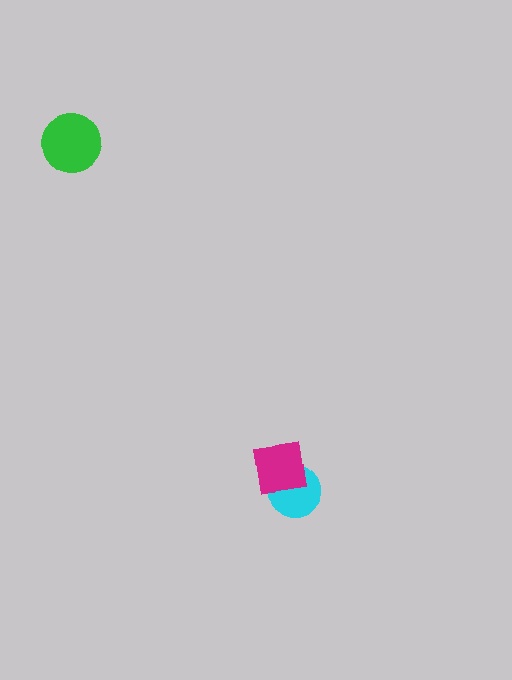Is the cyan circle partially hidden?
Yes, it is partially covered by another shape.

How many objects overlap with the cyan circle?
1 object overlaps with the cyan circle.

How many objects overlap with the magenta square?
1 object overlaps with the magenta square.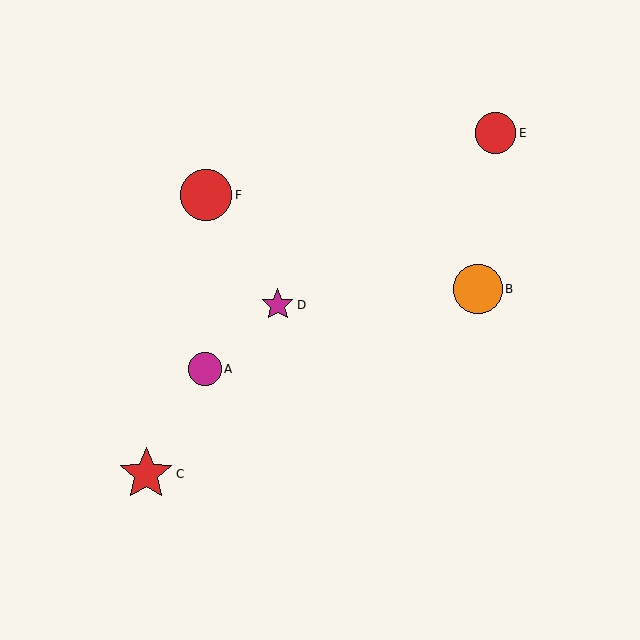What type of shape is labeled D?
Shape D is a magenta star.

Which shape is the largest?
The red star (labeled C) is the largest.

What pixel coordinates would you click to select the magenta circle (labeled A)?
Click at (205, 369) to select the magenta circle A.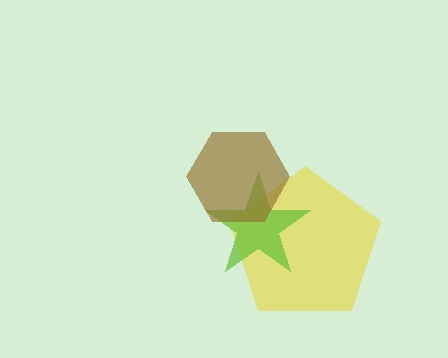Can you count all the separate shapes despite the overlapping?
Yes, there are 3 separate shapes.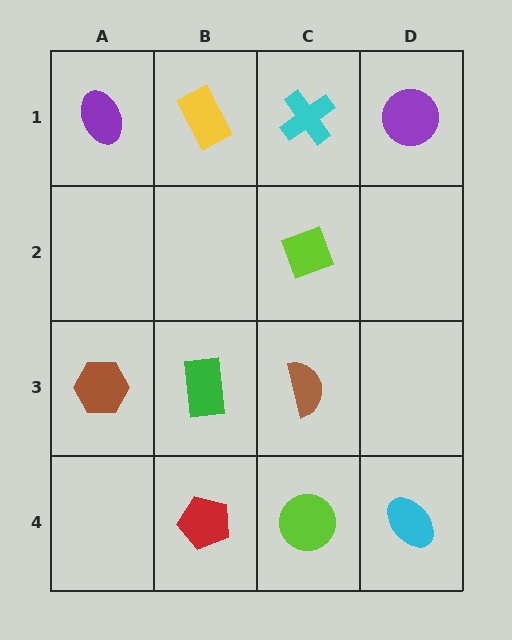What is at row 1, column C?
A cyan cross.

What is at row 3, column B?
A green rectangle.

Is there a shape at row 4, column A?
No, that cell is empty.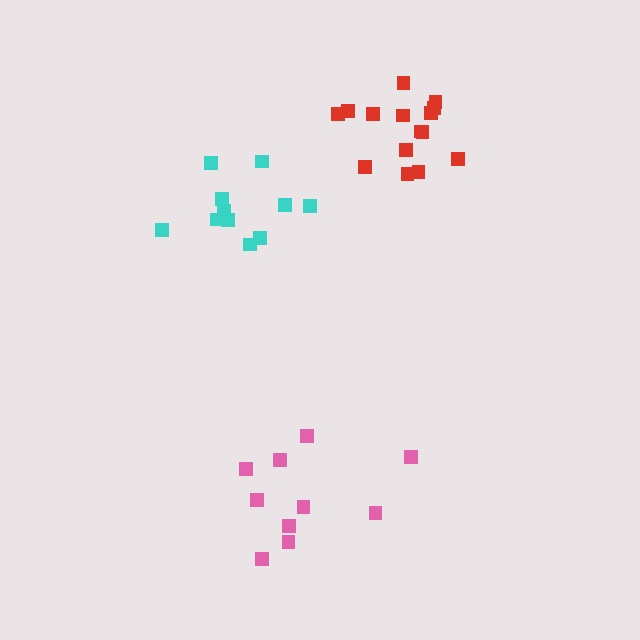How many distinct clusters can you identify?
There are 3 distinct clusters.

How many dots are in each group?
Group 1: 11 dots, Group 2: 10 dots, Group 3: 15 dots (36 total).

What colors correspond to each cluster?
The clusters are colored: cyan, pink, red.